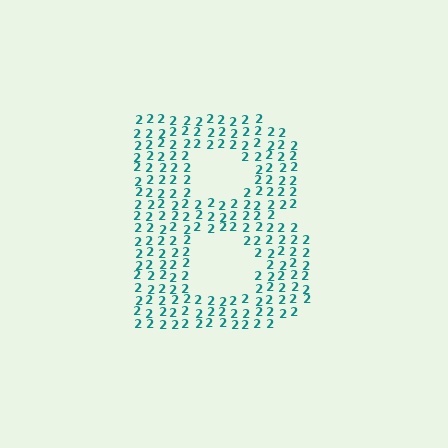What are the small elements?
The small elements are digit 2's.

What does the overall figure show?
The overall figure shows the letter B.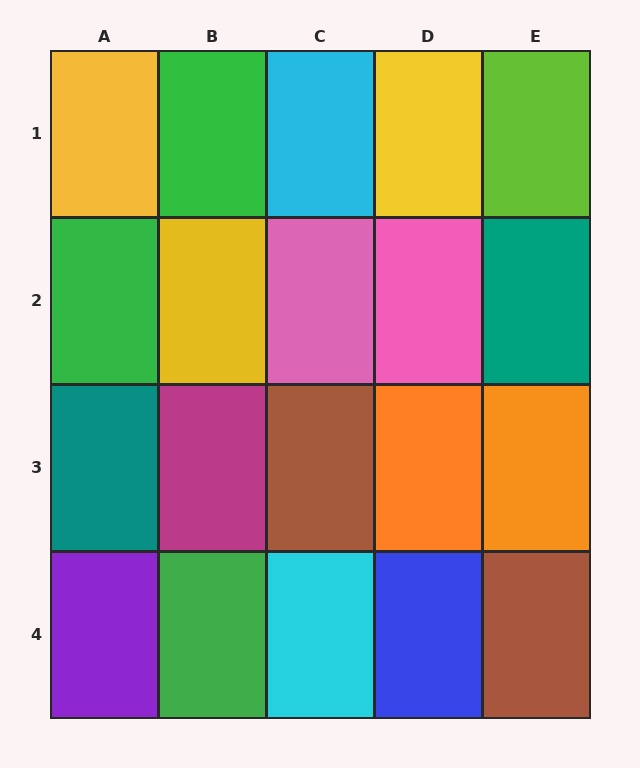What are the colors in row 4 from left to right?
Purple, green, cyan, blue, brown.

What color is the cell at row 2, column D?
Pink.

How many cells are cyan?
2 cells are cyan.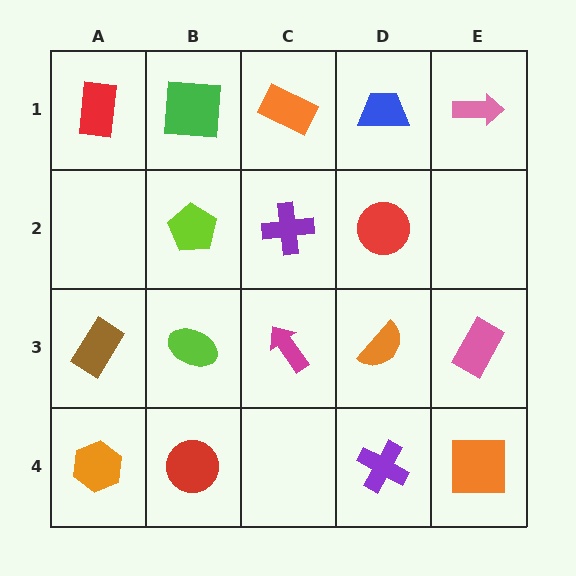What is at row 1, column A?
A red rectangle.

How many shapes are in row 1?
5 shapes.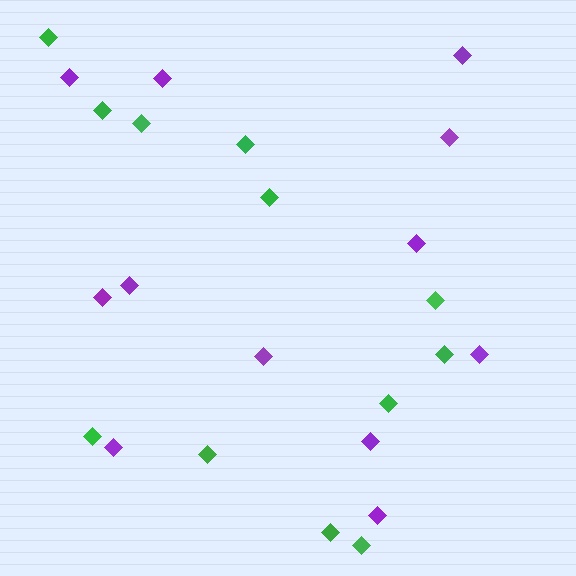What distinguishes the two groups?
There are 2 groups: one group of purple diamonds (12) and one group of green diamonds (12).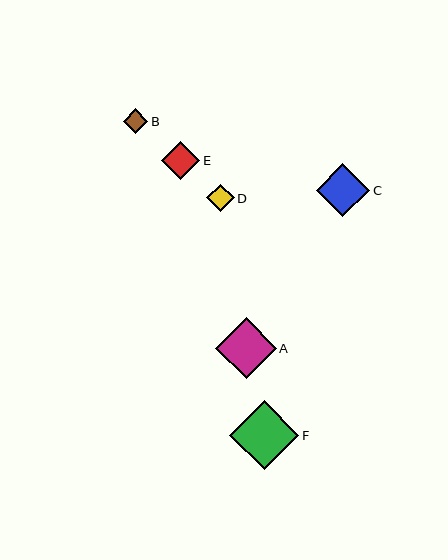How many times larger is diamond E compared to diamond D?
Diamond E is approximately 1.4 times the size of diamond D.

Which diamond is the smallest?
Diamond B is the smallest with a size of approximately 24 pixels.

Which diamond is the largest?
Diamond F is the largest with a size of approximately 69 pixels.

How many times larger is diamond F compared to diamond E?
Diamond F is approximately 1.8 times the size of diamond E.